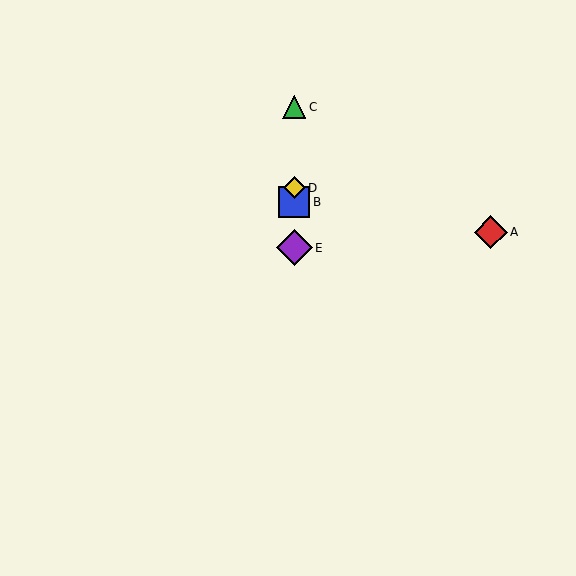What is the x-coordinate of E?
Object E is at x≈294.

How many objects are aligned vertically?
4 objects (B, C, D, E) are aligned vertically.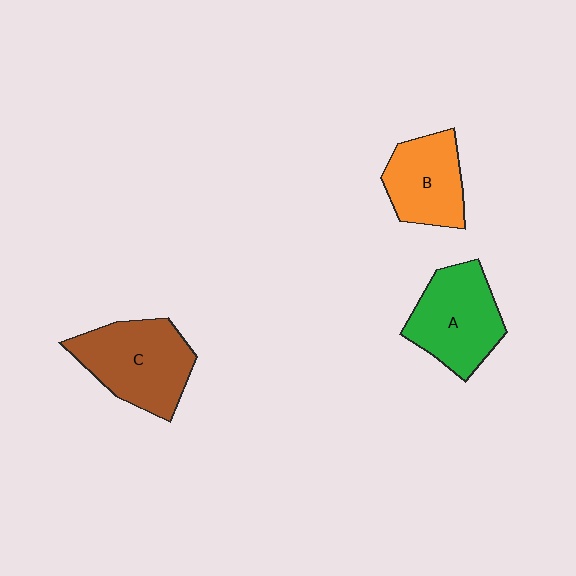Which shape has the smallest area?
Shape B (orange).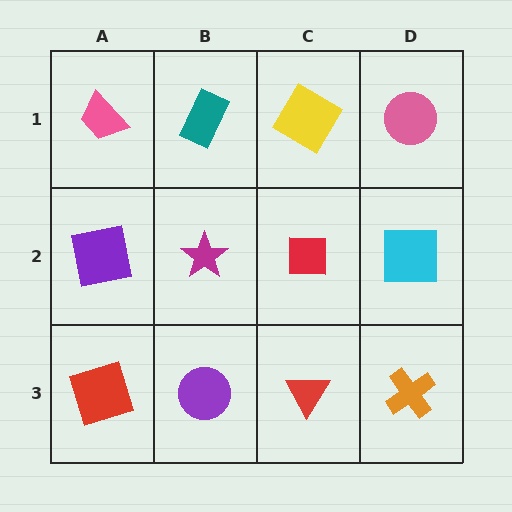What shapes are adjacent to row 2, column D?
A pink circle (row 1, column D), an orange cross (row 3, column D), a red square (row 2, column C).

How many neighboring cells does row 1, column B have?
3.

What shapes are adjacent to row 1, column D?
A cyan square (row 2, column D), a yellow diamond (row 1, column C).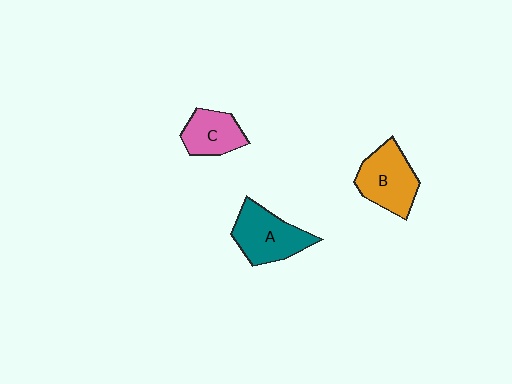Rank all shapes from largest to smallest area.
From largest to smallest: A (teal), B (orange), C (pink).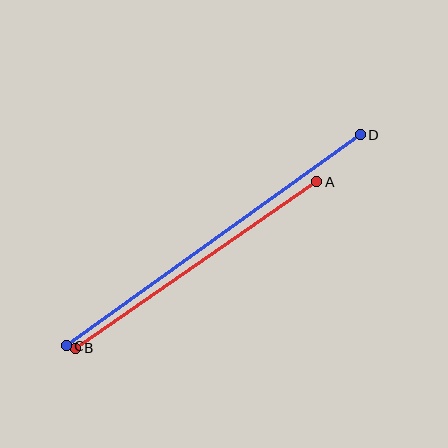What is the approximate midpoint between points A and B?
The midpoint is at approximately (196, 265) pixels.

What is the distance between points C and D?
The distance is approximately 362 pixels.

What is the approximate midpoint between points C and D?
The midpoint is at approximately (213, 240) pixels.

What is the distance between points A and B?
The distance is approximately 293 pixels.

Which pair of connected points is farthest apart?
Points C and D are farthest apart.